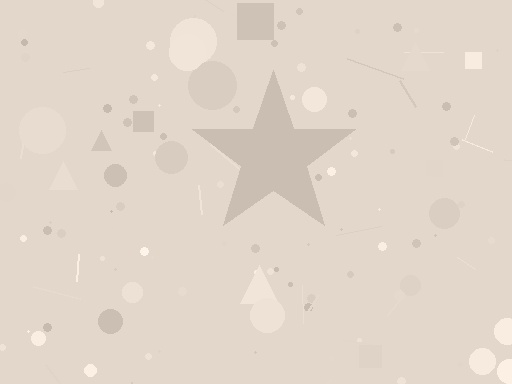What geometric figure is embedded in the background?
A star is embedded in the background.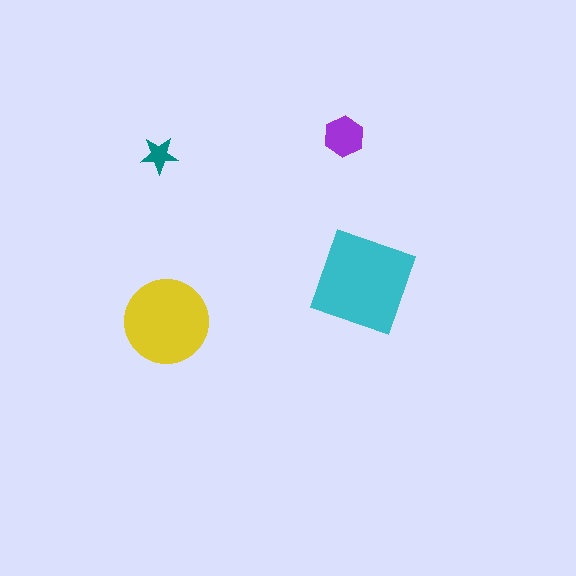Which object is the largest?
The cyan diamond.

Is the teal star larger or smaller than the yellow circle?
Smaller.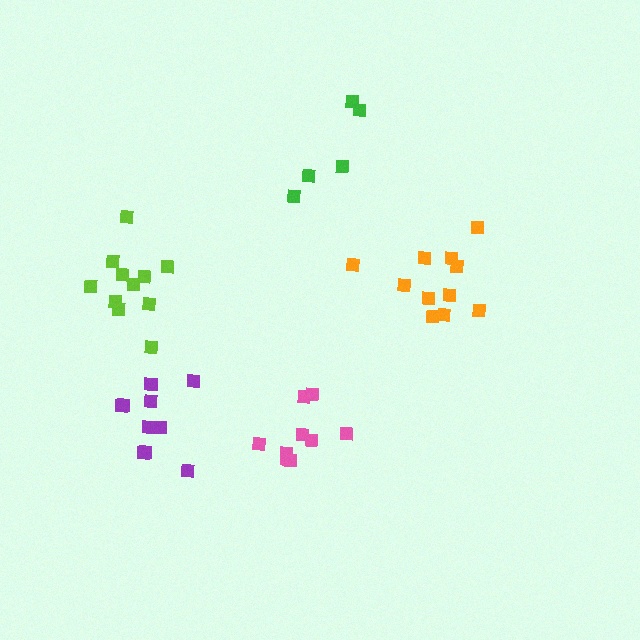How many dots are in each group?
Group 1: 5 dots, Group 2: 11 dots, Group 3: 9 dots, Group 4: 11 dots, Group 5: 11 dots (47 total).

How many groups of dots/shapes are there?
There are 5 groups.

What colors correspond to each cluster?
The clusters are colored: green, orange, pink, purple, lime.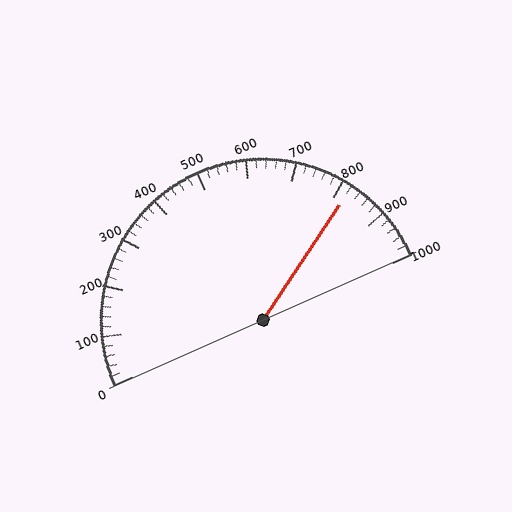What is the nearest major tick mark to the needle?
The nearest major tick mark is 800.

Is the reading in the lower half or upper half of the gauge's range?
The reading is in the upper half of the range (0 to 1000).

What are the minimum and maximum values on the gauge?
The gauge ranges from 0 to 1000.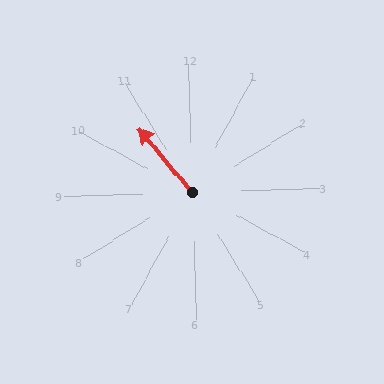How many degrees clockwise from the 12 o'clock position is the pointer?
Approximately 322 degrees.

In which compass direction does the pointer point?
Northwest.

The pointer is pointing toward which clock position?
Roughly 11 o'clock.